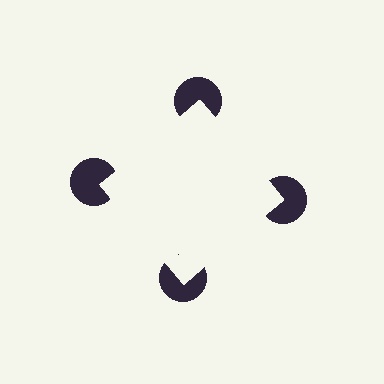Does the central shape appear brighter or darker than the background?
It typically appears slightly brighter than the background, even though no actual brightness change is drawn.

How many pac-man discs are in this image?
There are 4 — one at each vertex of the illusory square.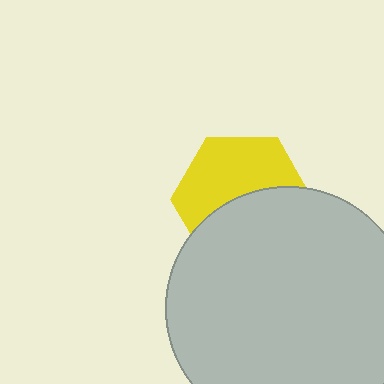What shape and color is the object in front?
The object in front is a light gray circle.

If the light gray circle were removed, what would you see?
You would see the complete yellow hexagon.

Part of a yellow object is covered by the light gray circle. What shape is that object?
It is a hexagon.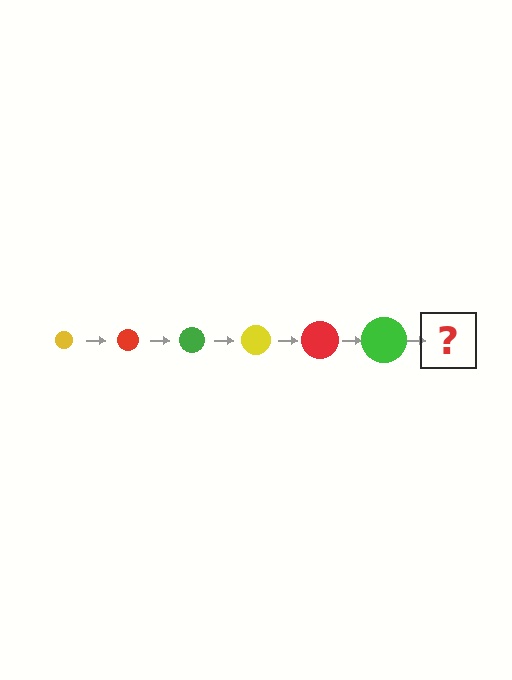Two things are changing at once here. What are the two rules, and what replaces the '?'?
The two rules are that the circle grows larger each step and the color cycles through yellow, red, and green. The '?' should be a yellow circle, larger than the previous one.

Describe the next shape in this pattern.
It should be a yellow circle, larger than the previous one.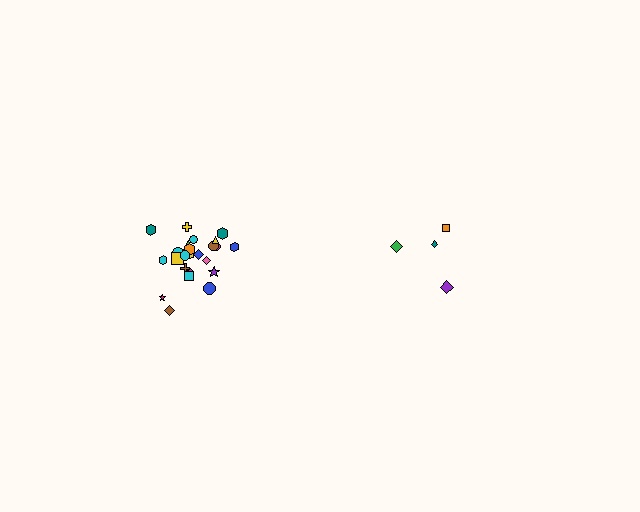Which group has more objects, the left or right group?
The left group.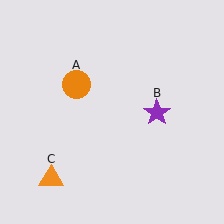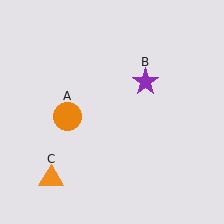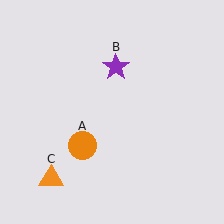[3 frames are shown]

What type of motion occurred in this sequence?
The orange circle (object A), purple star (object B) rotated counterclockwise around the center of the scene.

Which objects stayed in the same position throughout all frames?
Orange triangle (object C) remained stationary.